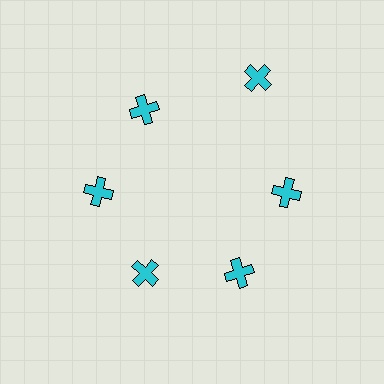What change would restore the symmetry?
The symmetry would be restored by moving it inward, back onto the ring so that all 6 crosses sit at equal angles and equal distance from the center.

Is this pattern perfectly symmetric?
No. The 6 cyan crosses are arranged in a ring, but one element near the 1 o'clock position is pushed outward from the center, breaking the 6-fold rotational symmetry.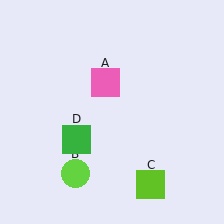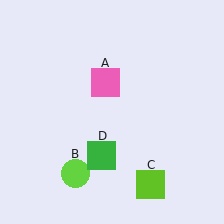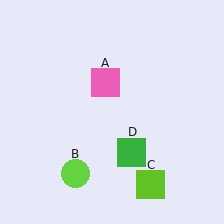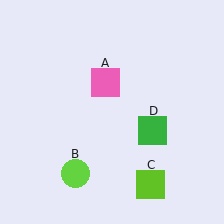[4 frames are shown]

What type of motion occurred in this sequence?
The green square (object D) rotated counterclockwise around the center of the scene.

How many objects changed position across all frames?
1 object changed position: green square (object D).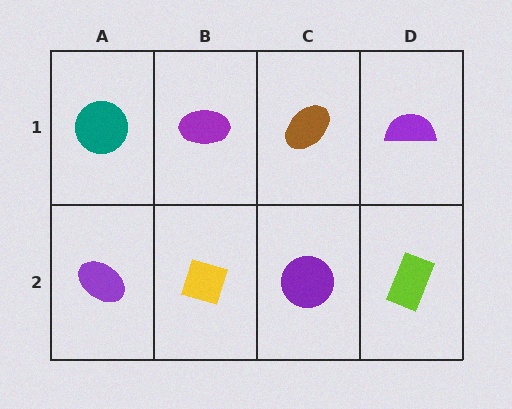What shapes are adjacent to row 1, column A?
A purple ellipse (row 2, column A), a purple ellipse (row 1, column B).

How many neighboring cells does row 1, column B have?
3.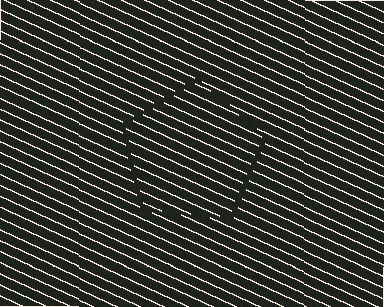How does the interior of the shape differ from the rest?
The interior of the shape contains the same grating, shifted by half a period — the contour is defined by the phase discontinuity where line-ends from the inner and outer gratings abut.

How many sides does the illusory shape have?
5 sides — the line-ends trace a pentagon.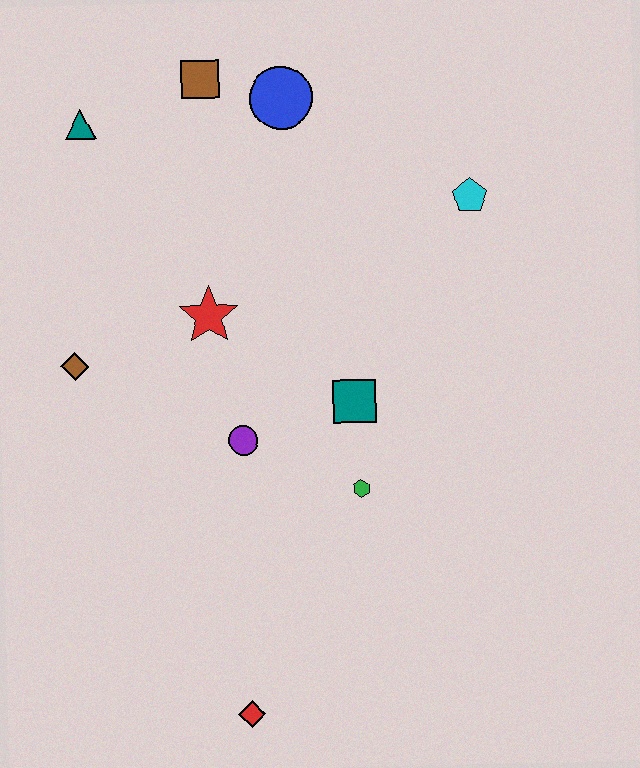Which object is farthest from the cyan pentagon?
The red diamond is farthest from the cyan pentagon.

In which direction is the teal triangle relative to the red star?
The teal triangle is above the red star.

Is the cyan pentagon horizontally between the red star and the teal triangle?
No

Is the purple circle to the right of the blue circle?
No